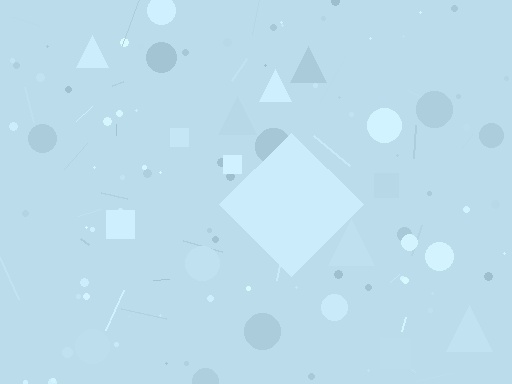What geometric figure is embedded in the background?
A diamond is embedded in the background.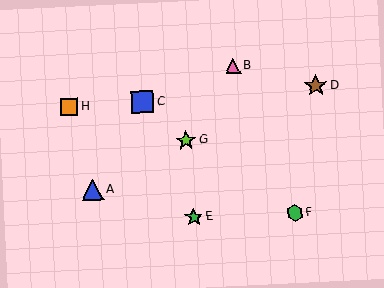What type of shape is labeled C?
Shape C is a blue square.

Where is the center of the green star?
The center of the green star is at (194, 217).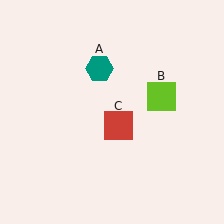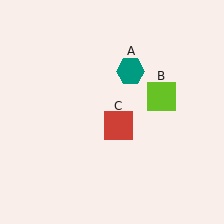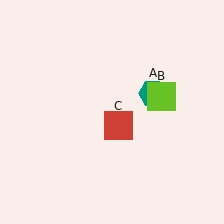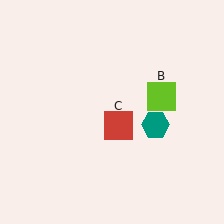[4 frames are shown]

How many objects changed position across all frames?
1 object changed position: teal hexagon (object A).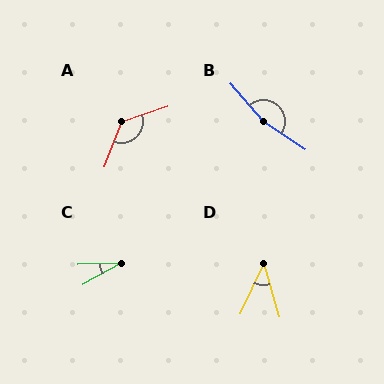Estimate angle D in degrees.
Approximately 42 degrees.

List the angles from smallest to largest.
C (27°), D (42°), A (129°), B (165°).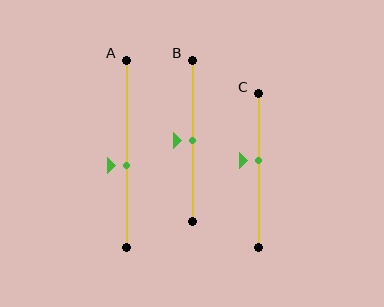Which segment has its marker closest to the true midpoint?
Segment B has its marker closest to the true midpoint.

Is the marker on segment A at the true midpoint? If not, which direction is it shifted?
No, the marker on segment A is shifted downward by about 7% of the segment length.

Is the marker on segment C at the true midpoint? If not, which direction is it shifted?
No, the marker on segment C is shifted upward by about 6% of the segment length.